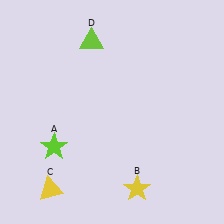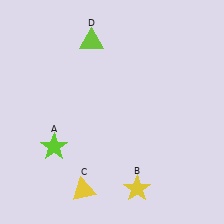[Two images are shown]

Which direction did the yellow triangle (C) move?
The yellow triangle (C) moved right.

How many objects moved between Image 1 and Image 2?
1 object moved between the two images.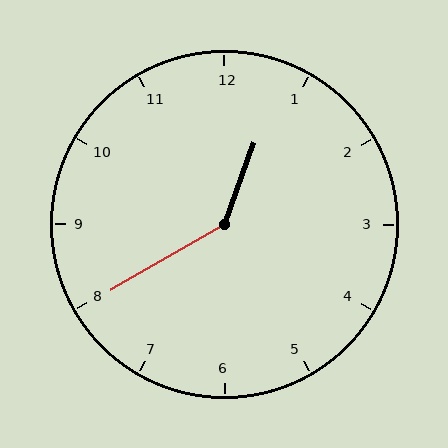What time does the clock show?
12:40.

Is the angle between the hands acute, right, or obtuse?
It is obtuse.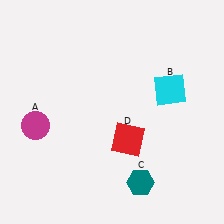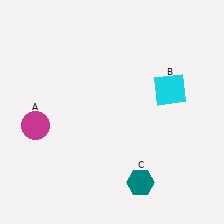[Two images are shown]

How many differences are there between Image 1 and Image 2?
There is 1 difference between the two images.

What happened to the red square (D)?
The red square (D) was removed in Image 2. It was in the bottom-right area of Image 1.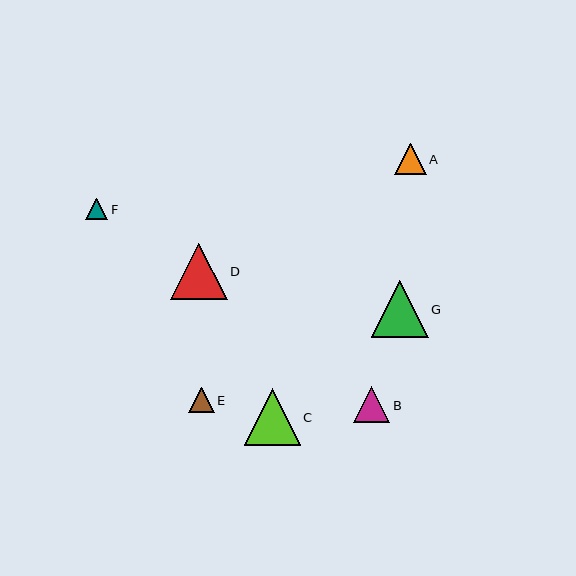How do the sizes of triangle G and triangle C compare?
Triangle G and triangle C are approximately the same size.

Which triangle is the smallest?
Triangle F is the smallest with a size of approximately 22 pixels.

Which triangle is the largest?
Triangle D is the largest with a size of approximately 57 pixels.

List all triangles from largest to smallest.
From largest to smallest: D, G, C, B, A, E, F.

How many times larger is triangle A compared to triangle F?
Triangle A is approximately 1.4 times the size of triangle F.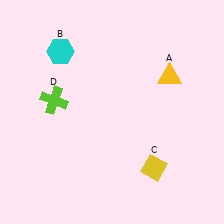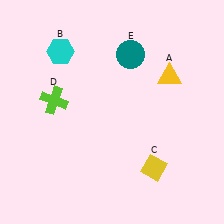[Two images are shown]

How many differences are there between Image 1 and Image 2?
There is 1 difference between the two images.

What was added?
A teal circle (E) was added in Image 2.